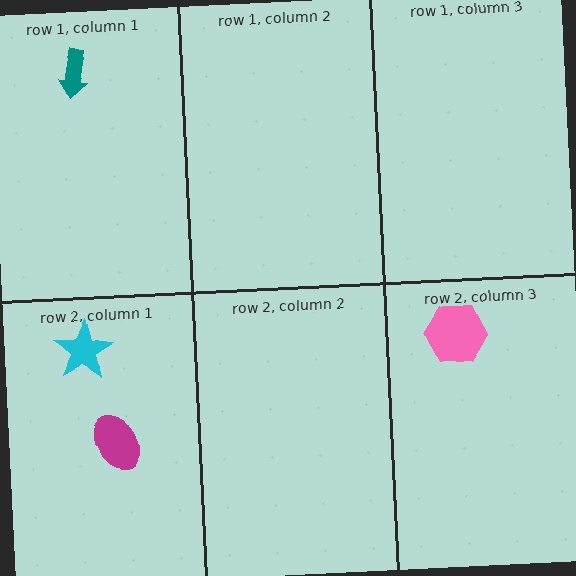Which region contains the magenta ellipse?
The row 2, column 1 region.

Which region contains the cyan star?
The row 2, column 1 region.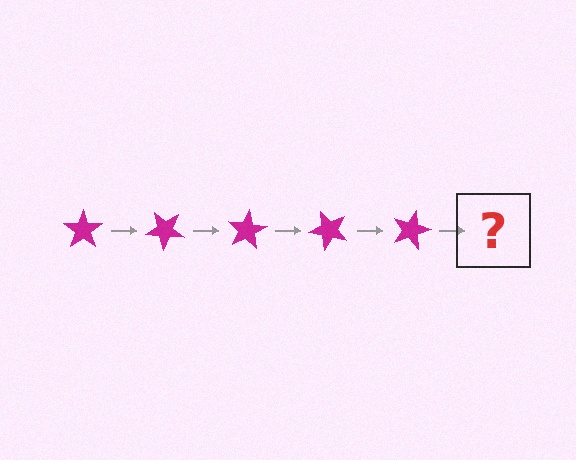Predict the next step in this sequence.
The next step is a magenta star rotated 200 degrees.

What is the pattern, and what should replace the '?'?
The pattern is that the star rotates 40 degrees each step. The '?' should be a magenta star rotated 200 degrees.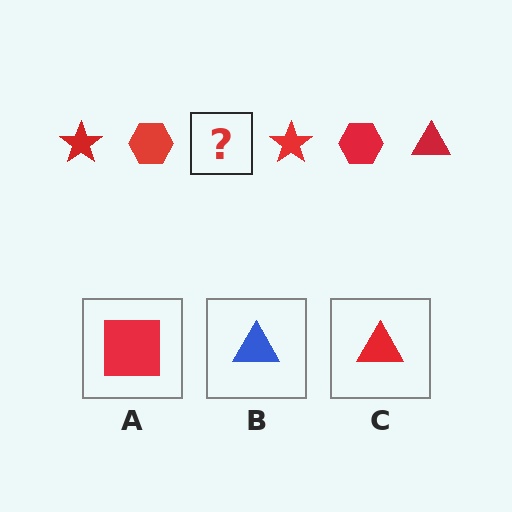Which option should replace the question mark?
Option C.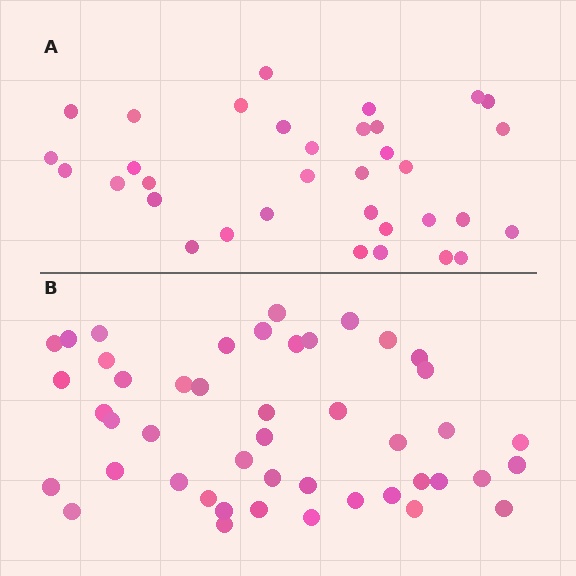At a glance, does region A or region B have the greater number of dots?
Region B (the bottom region) has more dots.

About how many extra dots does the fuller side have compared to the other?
Region B has roughly 12 or so more dots than region A.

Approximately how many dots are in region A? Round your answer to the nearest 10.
About 30 dots. (The exact count is 34, which rounds to 30.)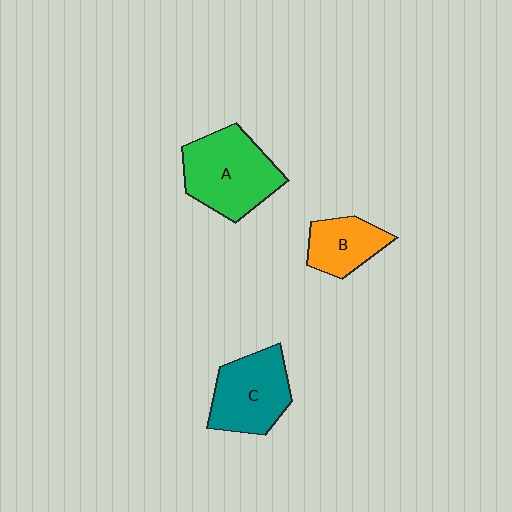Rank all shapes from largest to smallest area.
From largest to smallest: A (green), C (teal), B (orange).